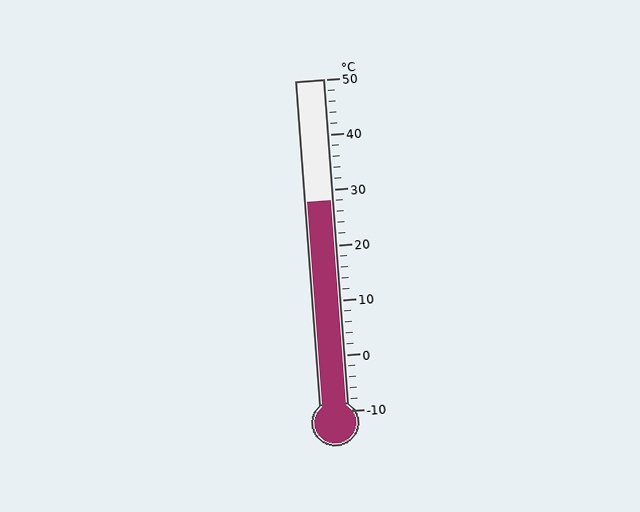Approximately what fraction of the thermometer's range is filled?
The thermometer is filled to approximately 65% of its range.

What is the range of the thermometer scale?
The thermometer scale ranges from -10°C to 50°C.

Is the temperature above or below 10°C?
The temperature is above 10°C.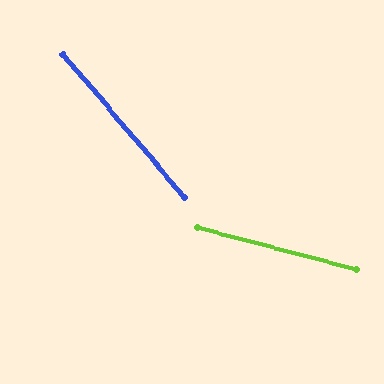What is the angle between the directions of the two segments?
Approximately 35 degrees.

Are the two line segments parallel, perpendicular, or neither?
Neither parallel nor perpendicular — they differ by about 35°.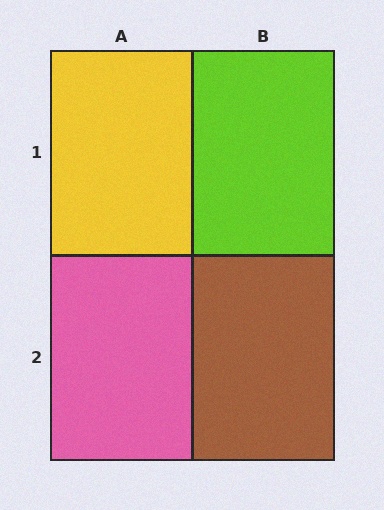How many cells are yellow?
1 cell is yellow.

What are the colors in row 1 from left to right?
Yellow, lime.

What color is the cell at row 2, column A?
Pink.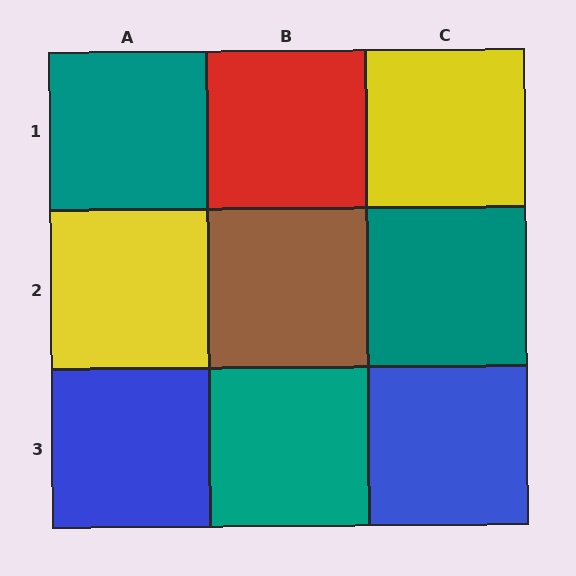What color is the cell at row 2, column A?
Yellow.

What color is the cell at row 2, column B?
Brown.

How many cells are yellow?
2 cells are yellow.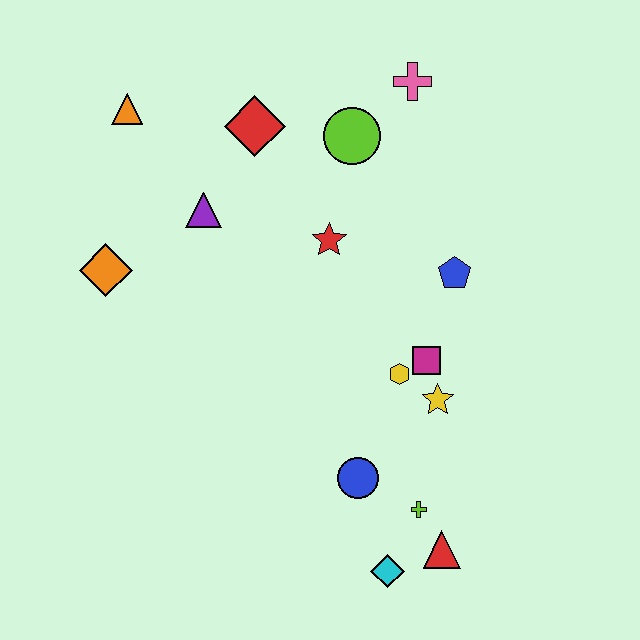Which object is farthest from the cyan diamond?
The orange triangle is farthest from the cyan diamond.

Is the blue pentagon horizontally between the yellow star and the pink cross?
No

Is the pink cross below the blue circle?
No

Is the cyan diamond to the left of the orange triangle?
No